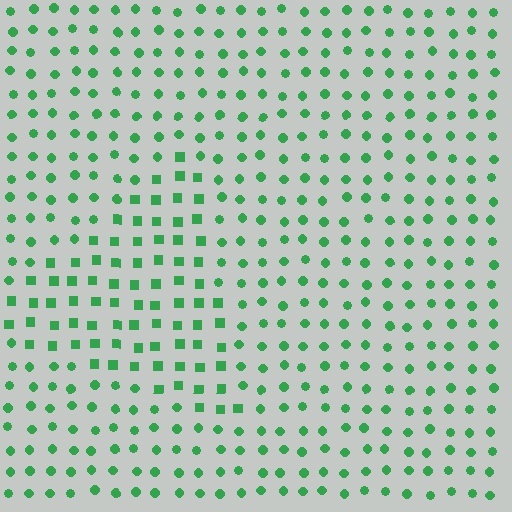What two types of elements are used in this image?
The image uses squares inside the triangle region and circles outside it.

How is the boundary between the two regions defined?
The boundary is defined by a change in element shape: squares inside vs. circles outside. All elements share the same color and spacing.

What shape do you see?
I see a triangle.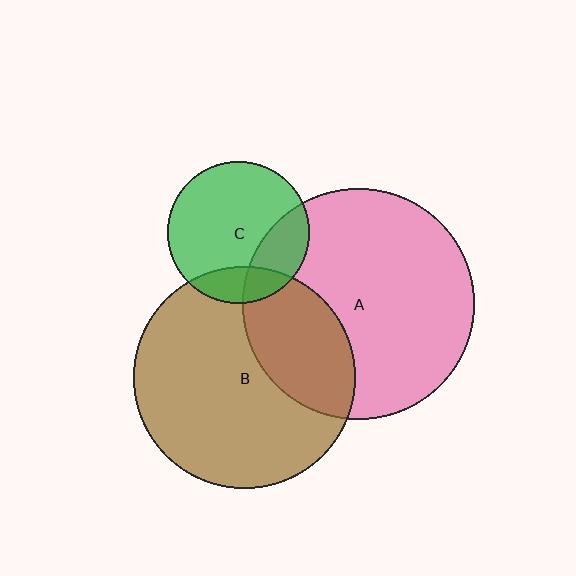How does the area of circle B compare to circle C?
Approximately 2.4 times.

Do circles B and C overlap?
Yes.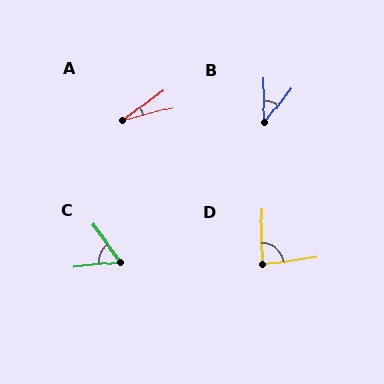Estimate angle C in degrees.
Approximately 61 degrees.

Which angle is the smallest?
A, at approximately 22 degrees.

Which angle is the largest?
D, at approximately 83 degrees.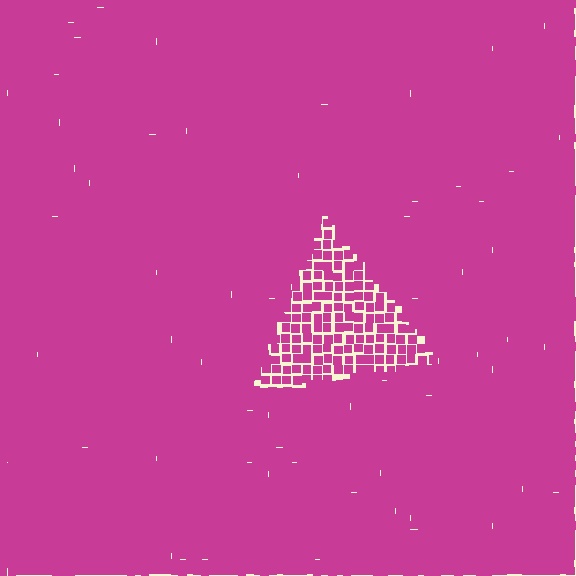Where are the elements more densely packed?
The elements are more densely packed outside the triangle boundary.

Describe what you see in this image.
The image contains small magenta elements arranged at two different densities. A triangle-shaped region is visible where the elements are less densely packed than the surrounding area.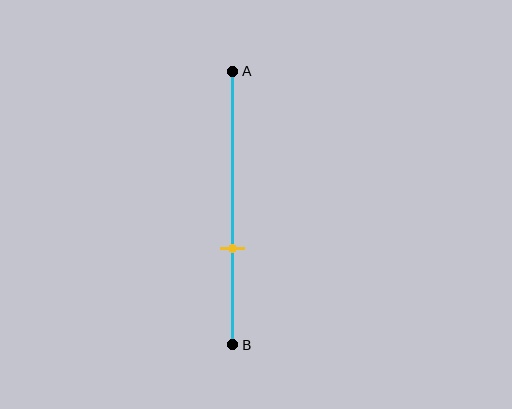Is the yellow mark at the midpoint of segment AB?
No, the mark is at about 65% from A, not at the 50% midpoint.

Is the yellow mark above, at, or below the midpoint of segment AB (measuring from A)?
The yellow mark is below the midpoint of segment AB.